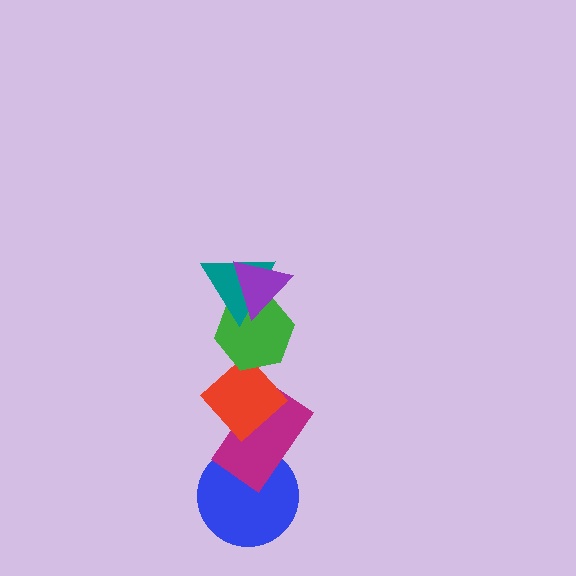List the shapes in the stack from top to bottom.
From top to bottom: the purple triangle, the teal triangle, the green hexagon, the red diamond, the magenta rectangle, the blue circle.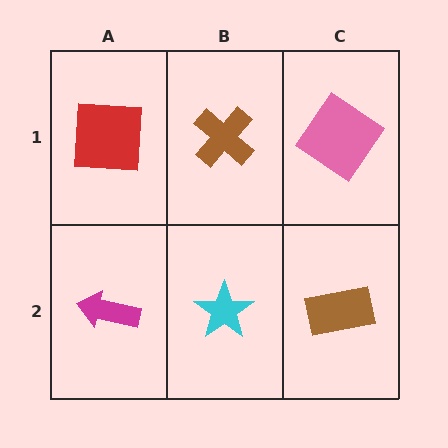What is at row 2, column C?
A brown rectangle.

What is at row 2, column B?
A cyan star.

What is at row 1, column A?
A red square.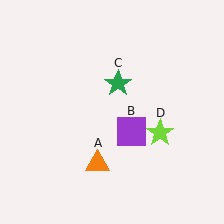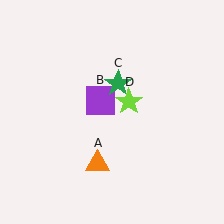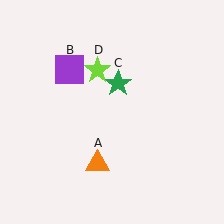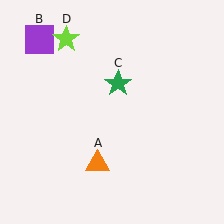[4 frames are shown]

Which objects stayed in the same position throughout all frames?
Orange triangle (object A) and green star (object C) remained stationary.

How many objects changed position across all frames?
2 objects changed position: purple square (object B), lime star (object D).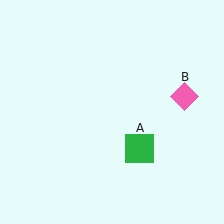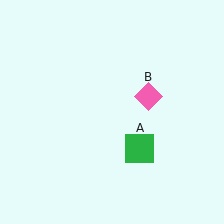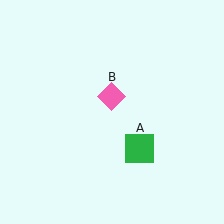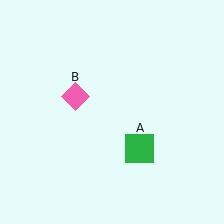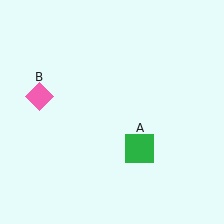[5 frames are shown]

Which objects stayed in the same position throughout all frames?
Green square (object A) remained stationary.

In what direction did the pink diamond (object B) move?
The pink diamond (object B) moved left.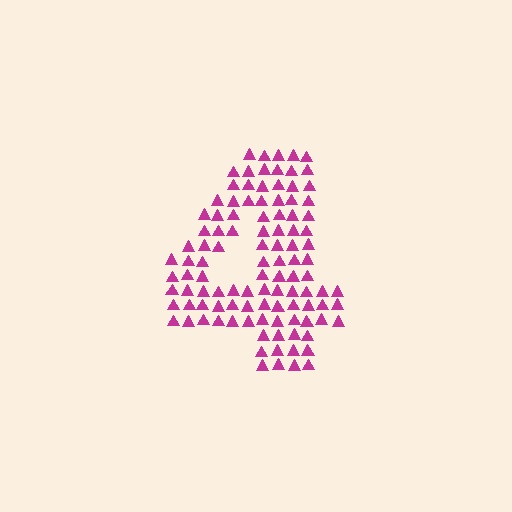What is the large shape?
The large shape is the digit 4.